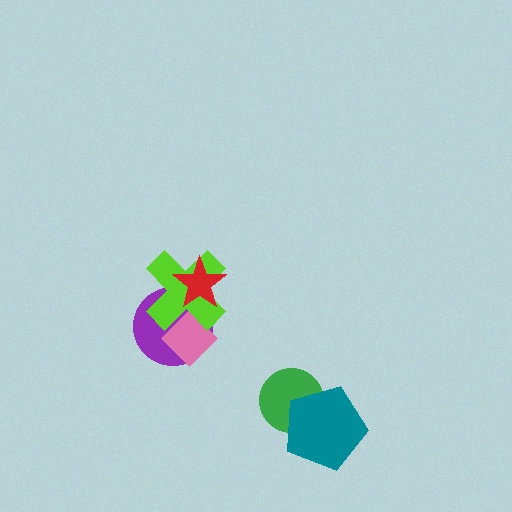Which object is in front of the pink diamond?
The lime cross is in front of the pink diamond.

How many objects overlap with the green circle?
1 object overlaps with the green circle.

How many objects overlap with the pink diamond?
2 objects overlap with the pink diamond.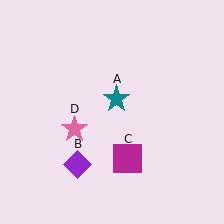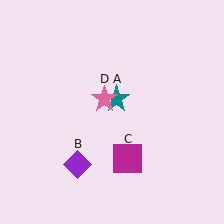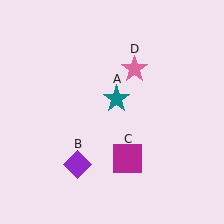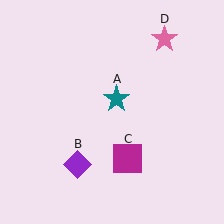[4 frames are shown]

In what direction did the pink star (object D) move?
The pink star (object D) moved up and to the right.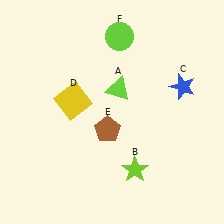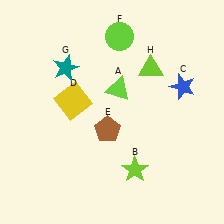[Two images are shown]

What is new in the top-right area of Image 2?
A lime triangle (H) was added in the top-right area of Image 2.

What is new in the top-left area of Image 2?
A teal star (G) was added in the top-left area of Image 2.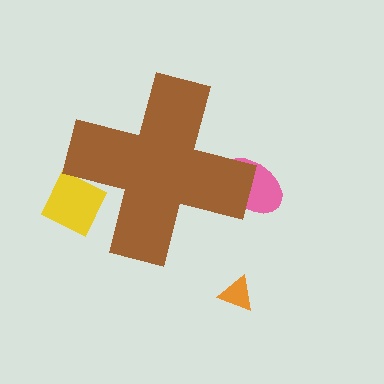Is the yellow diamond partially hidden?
Yes, the yellow diamond is partially hidden behind the brown cross.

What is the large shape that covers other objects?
A brown cross.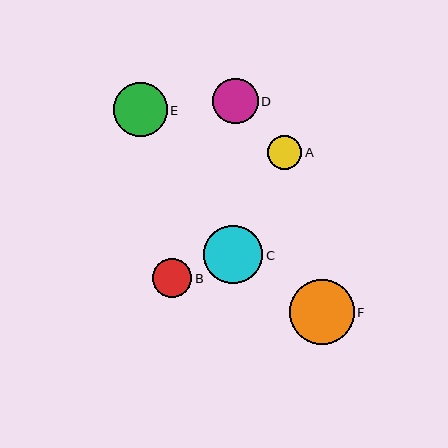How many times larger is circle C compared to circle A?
Circle C is approximately 1.7 times the size of circle A.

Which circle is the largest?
Circle F is the largest with a size of approximately 65 pixels.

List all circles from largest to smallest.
From largest to smallest: F, C, E, D, B, A.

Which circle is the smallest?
Circle A is the smallest with a size of approximately 35 pixels.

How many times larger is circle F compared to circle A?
Circle F is approximately 1.9 times the size of circle A.